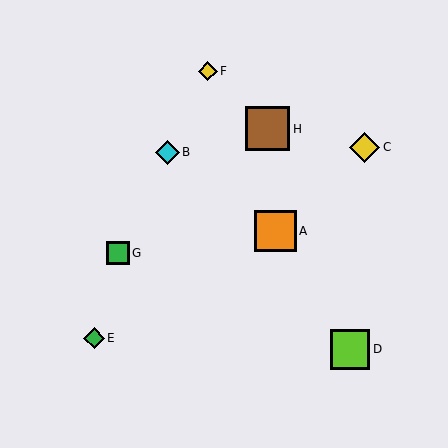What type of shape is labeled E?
Shape E is a green diamond.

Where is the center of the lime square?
The center of the lime square is at (350, 349).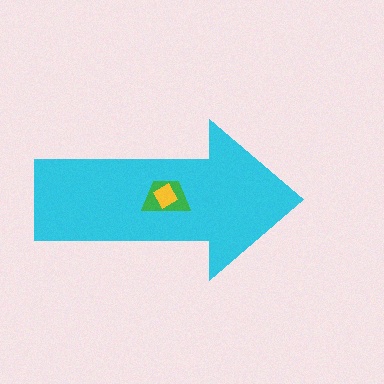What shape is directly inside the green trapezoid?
The yellow diamond.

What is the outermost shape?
The cyan arrow.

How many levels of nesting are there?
3.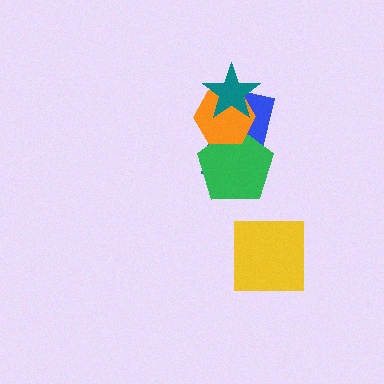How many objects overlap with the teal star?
2 objects overlap with the teal star.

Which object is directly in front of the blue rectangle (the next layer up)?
The green pentagon is directly in front of the blue rectangle.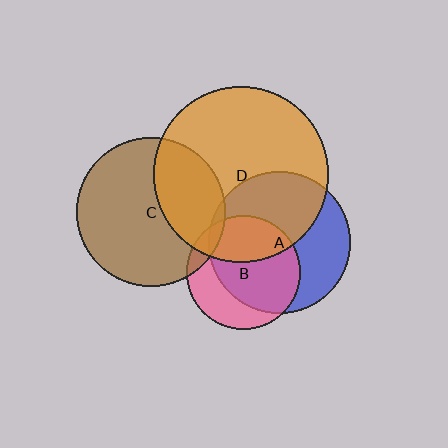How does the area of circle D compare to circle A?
Approximately 1.5 times.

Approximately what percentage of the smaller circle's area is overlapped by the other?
Approximately 30%.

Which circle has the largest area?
Circle D (orange).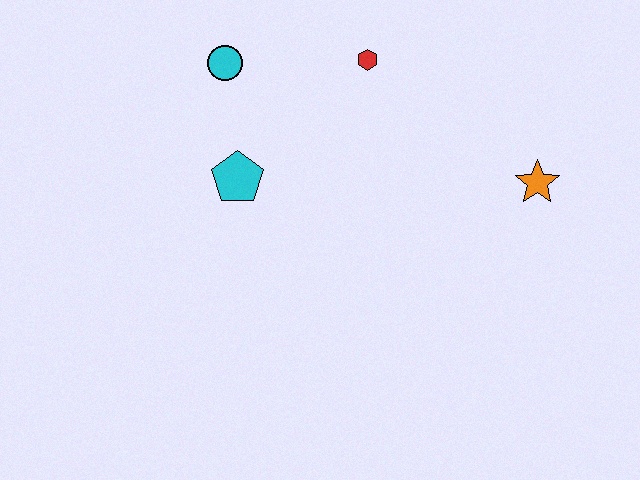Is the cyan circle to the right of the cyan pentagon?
No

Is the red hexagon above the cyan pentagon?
Yes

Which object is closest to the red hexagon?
The cyan circle is closest to the red hexagon.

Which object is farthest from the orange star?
The cyan circle is farthest from the orange star.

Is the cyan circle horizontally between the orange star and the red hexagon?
No